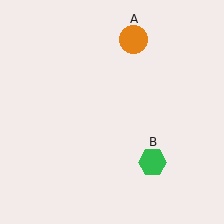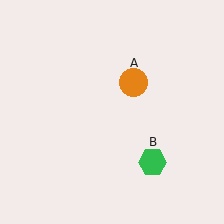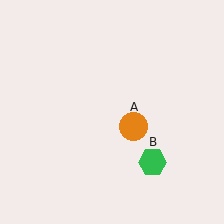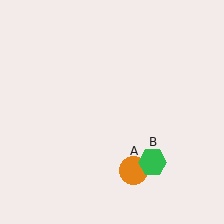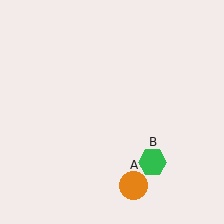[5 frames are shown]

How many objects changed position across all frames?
1 object changed position: orange circle (object A).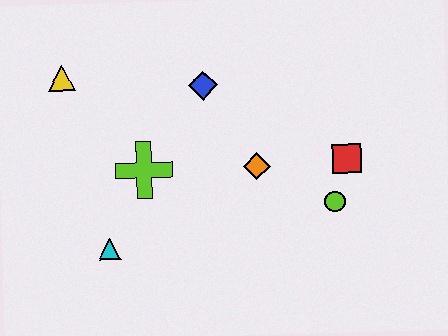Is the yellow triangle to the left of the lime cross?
Yes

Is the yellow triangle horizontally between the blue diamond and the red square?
No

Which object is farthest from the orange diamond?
The yellow triangle is farthest from the orange diamond.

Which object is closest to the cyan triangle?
The lime cross is closest to the cyan triangle.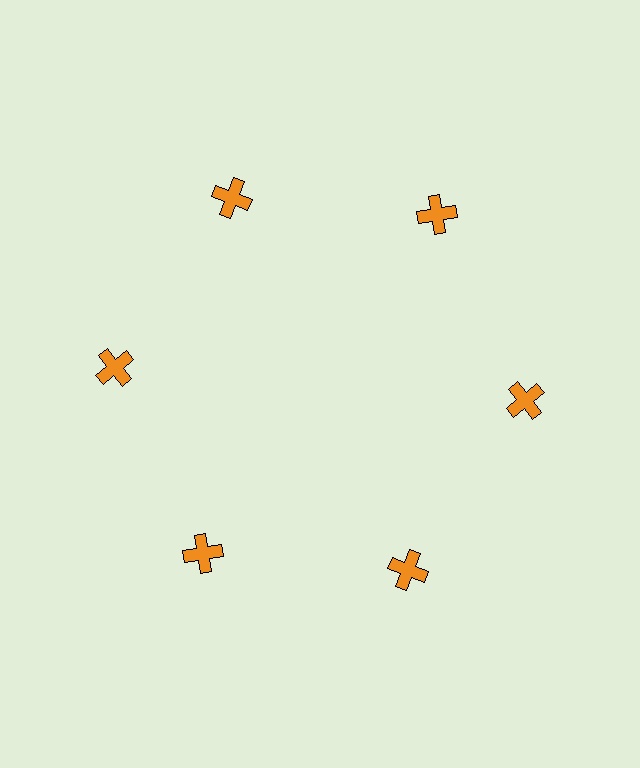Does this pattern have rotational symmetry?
Yes, this pattern has 6-fold rotational symmetry. It looks the same after rotating 60 degrees around the center.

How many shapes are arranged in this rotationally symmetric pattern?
There are 6 shapes, arranged in 6 groups of 1.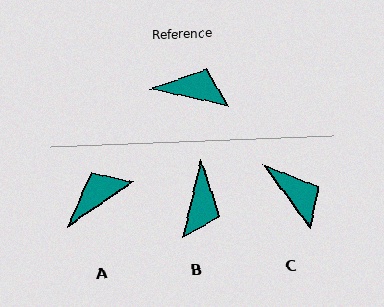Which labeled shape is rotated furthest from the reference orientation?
B, about 91 degrees away.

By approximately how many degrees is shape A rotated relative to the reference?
Approximately 46 degrees counter-clockwise.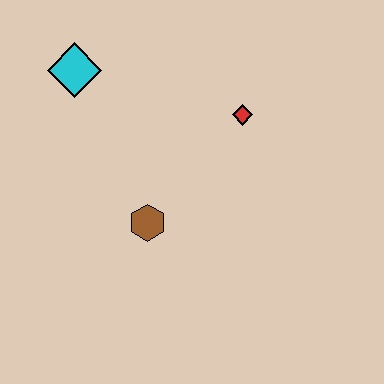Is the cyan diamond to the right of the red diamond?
No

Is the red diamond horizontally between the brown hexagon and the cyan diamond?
No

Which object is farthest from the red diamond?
The cyan diamond is farthest from the red diamond.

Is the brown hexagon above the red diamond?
No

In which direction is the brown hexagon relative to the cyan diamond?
The brown hexagon is below the cyan diamond.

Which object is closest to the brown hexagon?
The red diamond is closest to the brown hexagon.